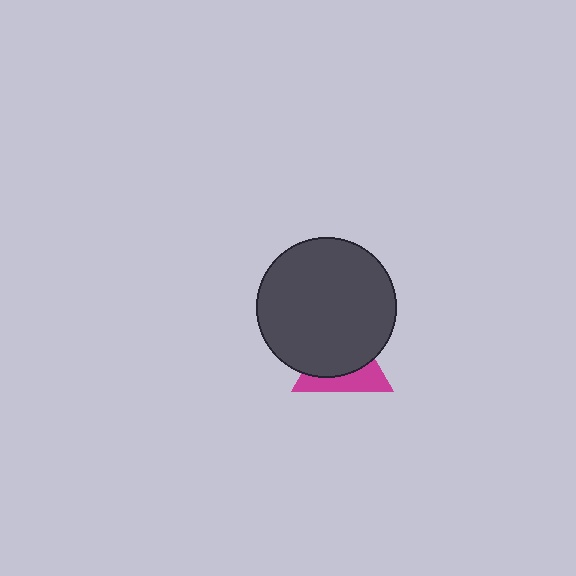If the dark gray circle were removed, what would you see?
You would see the complete magenta triangle.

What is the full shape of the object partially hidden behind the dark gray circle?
The partially hidden object is a magenta triangle.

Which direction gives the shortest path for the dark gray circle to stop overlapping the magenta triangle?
Moving up gives the shortest separation.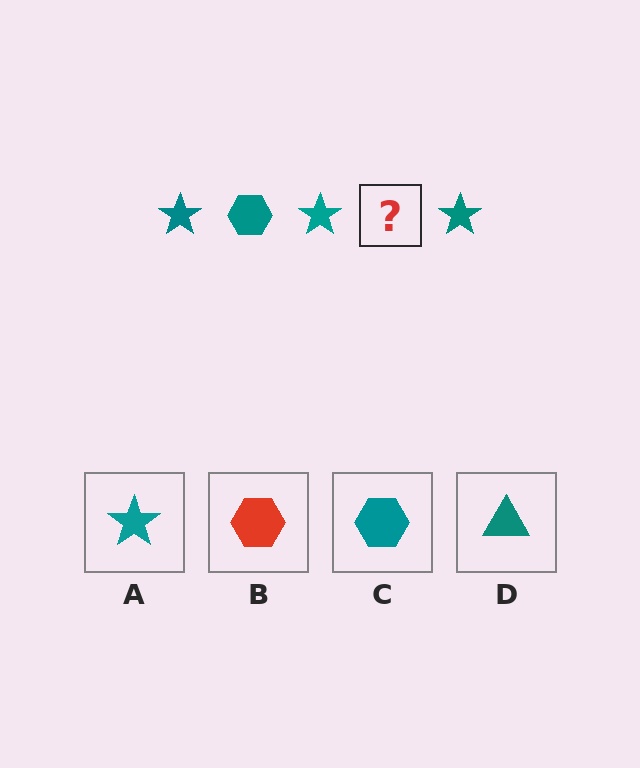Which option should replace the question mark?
Option C.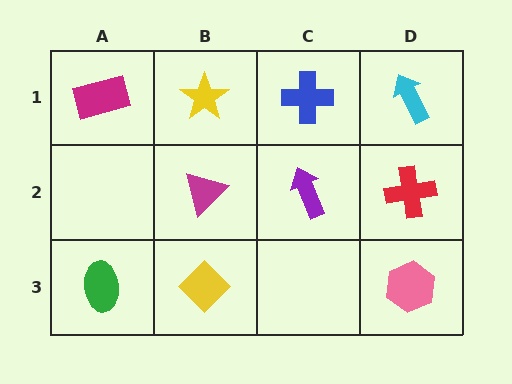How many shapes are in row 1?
4 shapes.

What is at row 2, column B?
A magenta triangle.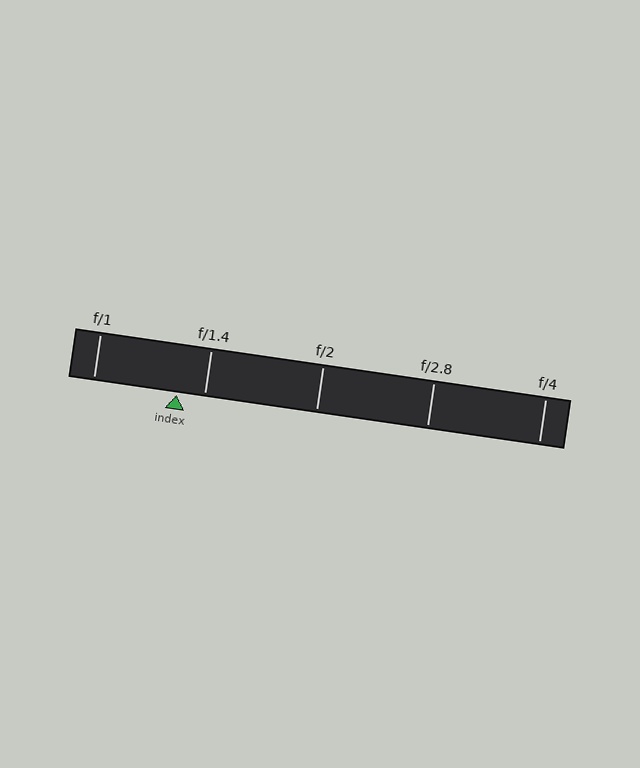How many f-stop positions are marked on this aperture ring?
There are 5 f-stop positions marked.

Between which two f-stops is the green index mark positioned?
The index mark is between f/1 and f/1.4.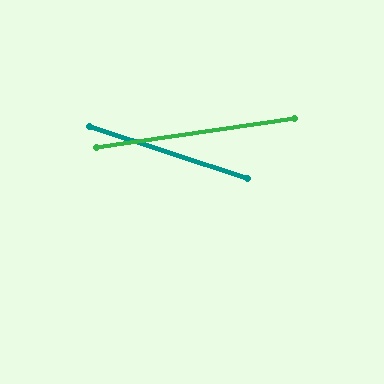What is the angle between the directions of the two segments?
Approximately 26 degrees.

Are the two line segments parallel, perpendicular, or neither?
Neither parallel nor perpendicular — they differ by about 26°.